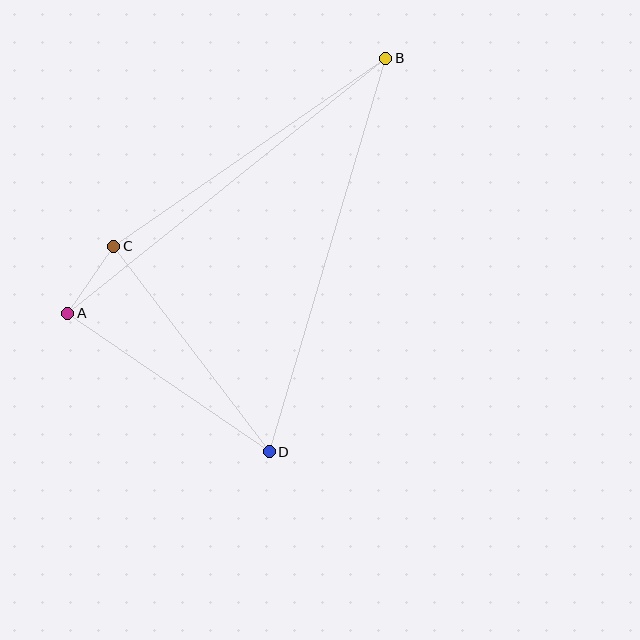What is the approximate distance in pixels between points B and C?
The distance between B and C is approximately 331 pixels.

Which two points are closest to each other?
Points A and C are closest to each other.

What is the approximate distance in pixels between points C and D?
The distance between C and D is approximately 258 pixels.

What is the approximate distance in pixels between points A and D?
The distance between A and D is approximately 245 pixels.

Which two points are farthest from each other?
Points B and D are farthest from each other.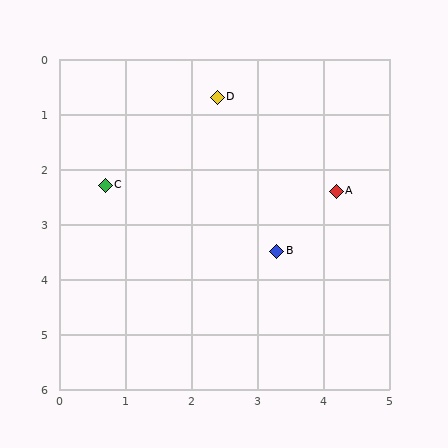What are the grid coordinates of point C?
Point C is at approximately (0.7, 2.3).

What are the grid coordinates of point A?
Point A is at approximately (4.2, 2.4).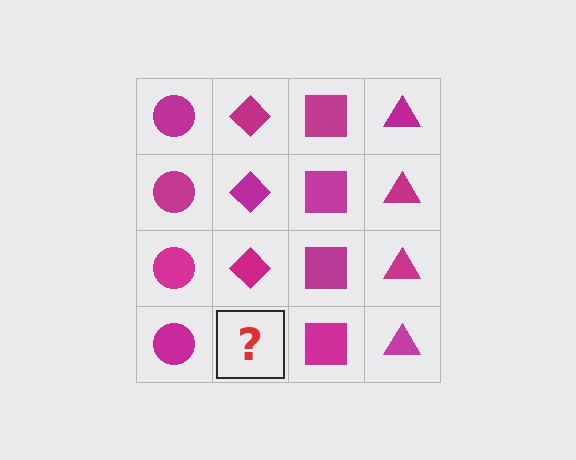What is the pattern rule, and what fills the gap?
The rule is that each column has a consistent shape. The gap should be filled with a magenta diamond.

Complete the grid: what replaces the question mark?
The question mark should be replaced with a magenta diamond.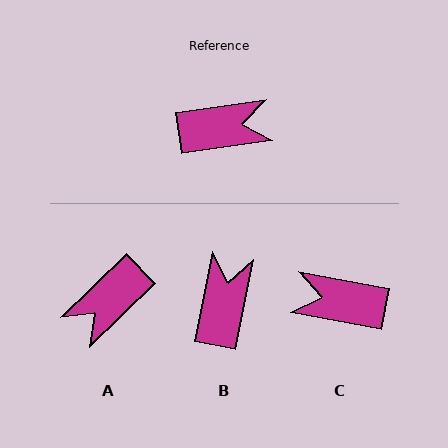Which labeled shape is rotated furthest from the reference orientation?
C, about 161 degrees away.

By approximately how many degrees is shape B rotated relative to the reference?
Approximately 71 degrees counter-clockwise.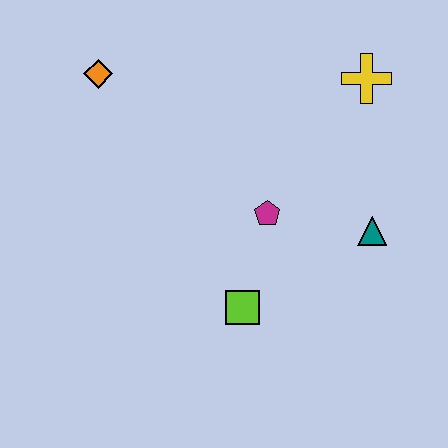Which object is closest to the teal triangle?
The magenta pentagon is closest to the teal triangle.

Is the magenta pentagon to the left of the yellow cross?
Yes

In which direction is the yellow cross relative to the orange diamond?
The yellow cross is to the right of the orange diamond.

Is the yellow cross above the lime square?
Yes